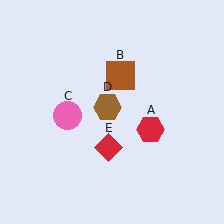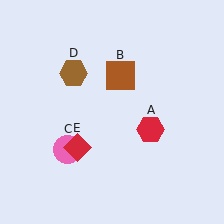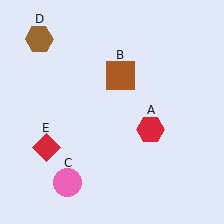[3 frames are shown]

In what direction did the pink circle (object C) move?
The pink circle (object C) moved down.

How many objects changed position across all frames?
3 objects changed position: pink circle (object C), brown hexagon (object D), red diamond (object E).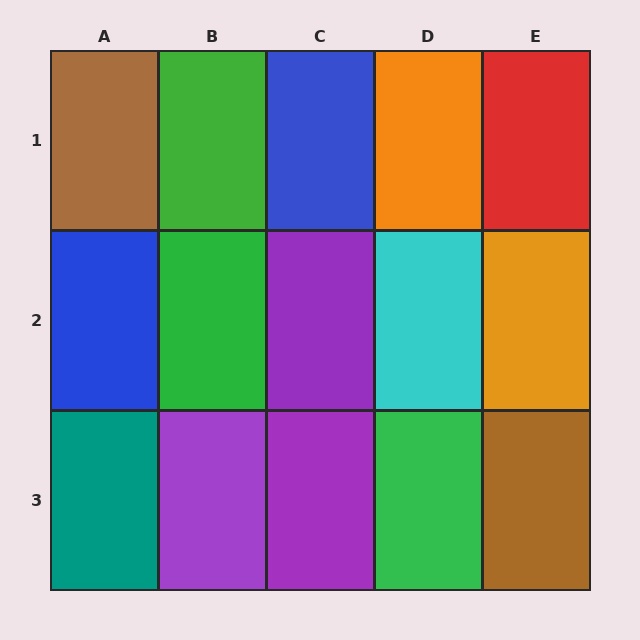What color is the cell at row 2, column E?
Orange.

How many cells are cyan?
1 cell is cyan.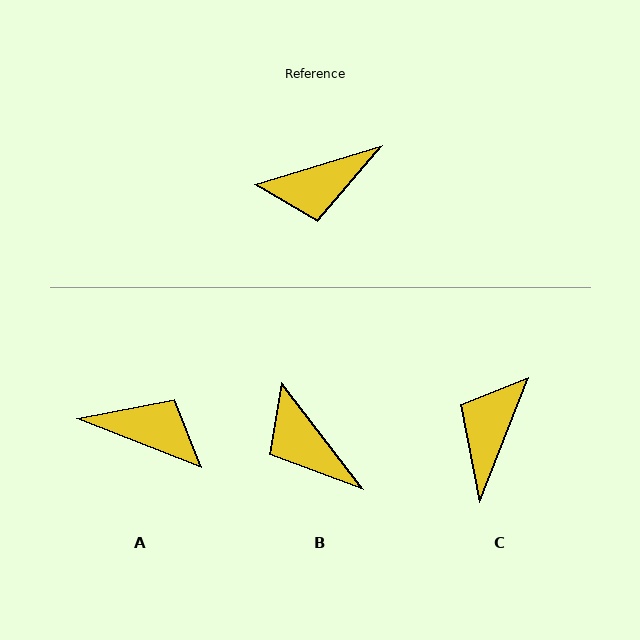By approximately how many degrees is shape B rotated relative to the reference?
Approximately 69 degrees clockwise.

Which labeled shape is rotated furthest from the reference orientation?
A, about 142 degrees away.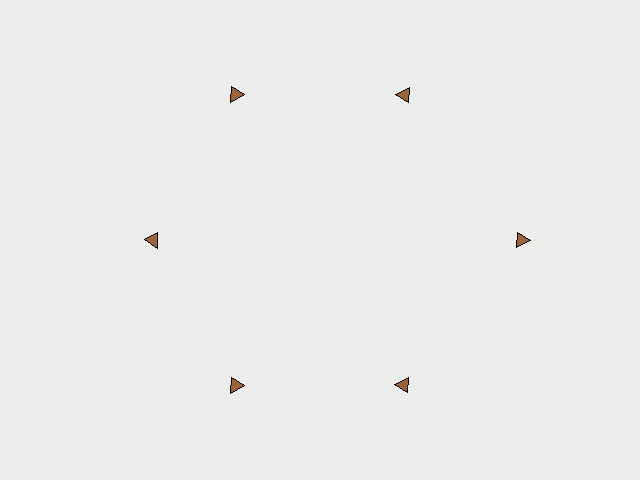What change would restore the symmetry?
The symmetry would be restored by moving it inward, back onto the ring so that all 6 triangles sit at equal angles and equal distance from the center.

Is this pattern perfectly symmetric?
No. The 6 brown triangles are arranged in a ring, but one element near the 3 o'clock position is pushed outward from the center, breaking the 6-fold rotational symmetry.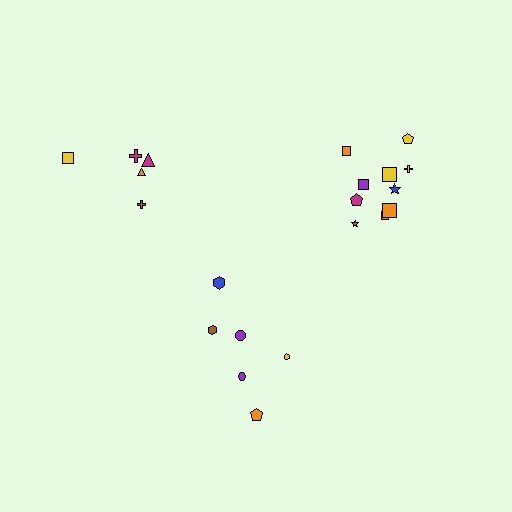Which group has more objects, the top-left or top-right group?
The top-right group.